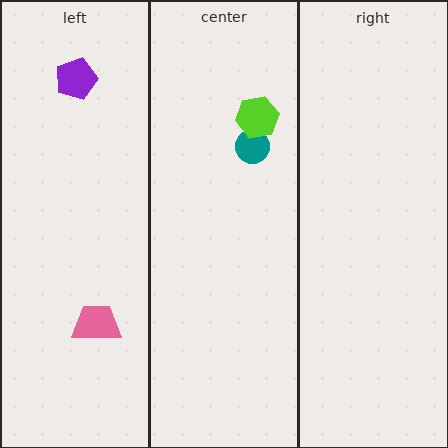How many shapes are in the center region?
2.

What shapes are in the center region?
The teal circle, the lime hexagon.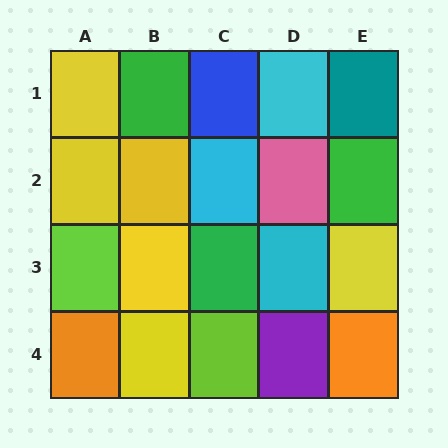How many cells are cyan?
3 cells are cyan.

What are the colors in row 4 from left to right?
Orange, yellow, lime, purple, orange.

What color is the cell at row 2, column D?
Pink.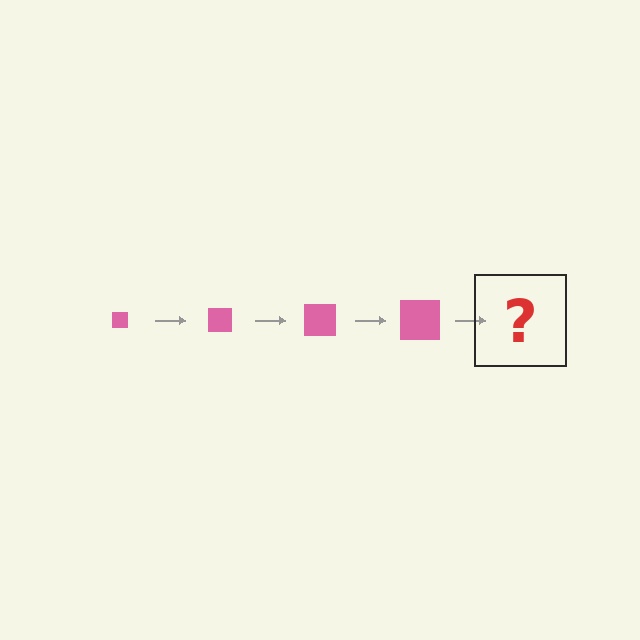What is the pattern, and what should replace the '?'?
The pattern is that the square gets progressively larger each step. The '?' should be a pink square, larger than the previous one.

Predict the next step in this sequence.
The next step is a pink square, larger than the previous one.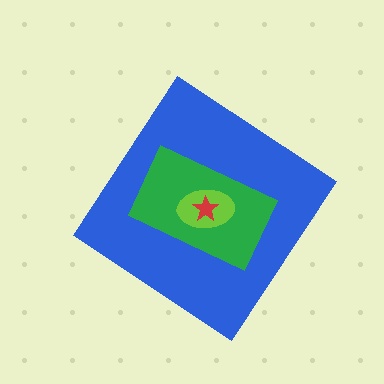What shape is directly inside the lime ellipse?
The red star.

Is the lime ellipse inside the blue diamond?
Yes.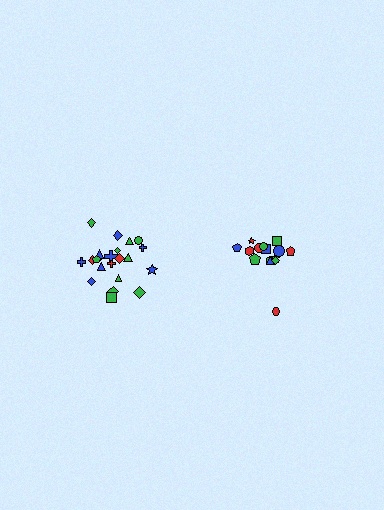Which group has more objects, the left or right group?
The left group.